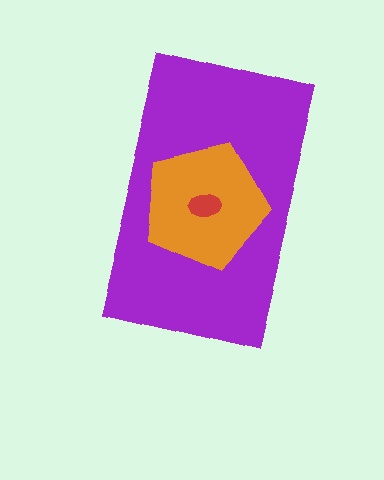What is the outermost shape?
The purple rectangle.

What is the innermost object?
The red ellipse.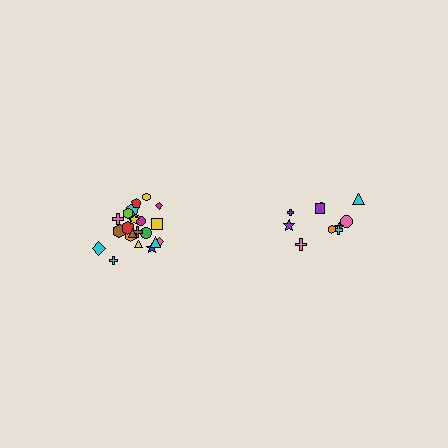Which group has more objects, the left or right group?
The left group.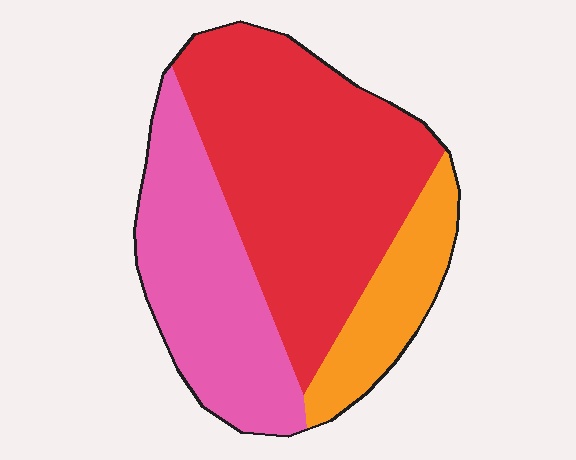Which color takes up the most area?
Red, at roughly 50%.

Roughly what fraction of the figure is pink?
Pink takes up about one third (1/3) of the figure.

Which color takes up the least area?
Orange, at roughly 15%.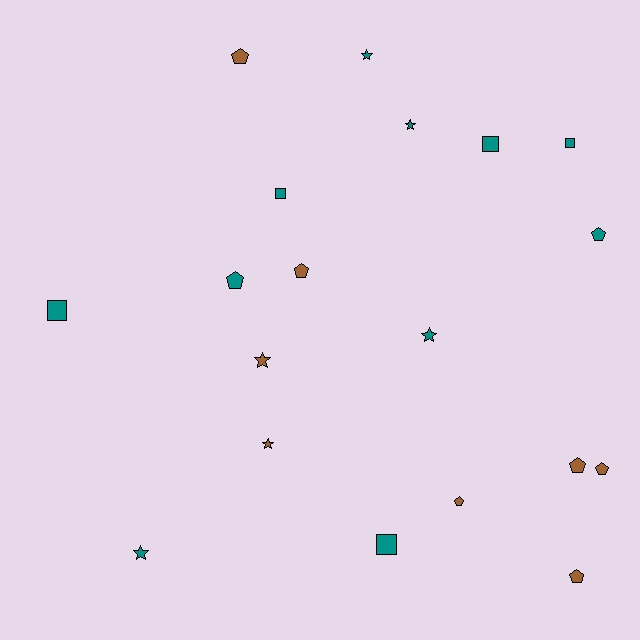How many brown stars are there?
There are 2 brown stars.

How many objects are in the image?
There are 19 objects.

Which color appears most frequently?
Teal, with 11 objects.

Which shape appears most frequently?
Pentagon, with 8 objects.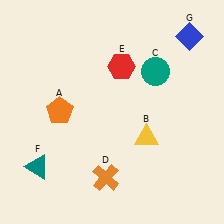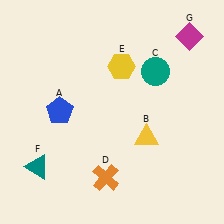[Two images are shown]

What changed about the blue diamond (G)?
In Image 1, G is blue. In Image 2, it changed to magenta.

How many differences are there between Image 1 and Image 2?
There are 3 differences between the two images.